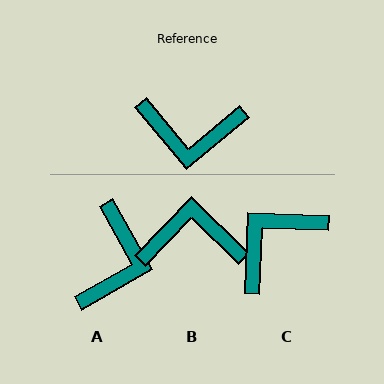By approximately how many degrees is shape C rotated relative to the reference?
Approximately 132 degrees clockwise.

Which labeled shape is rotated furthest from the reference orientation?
B, about 174 degrees away.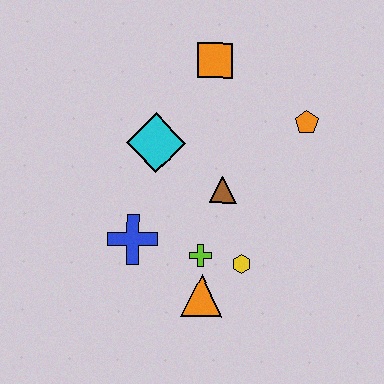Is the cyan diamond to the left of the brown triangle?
Yes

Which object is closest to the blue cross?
The lime cross is closest to the blue cross.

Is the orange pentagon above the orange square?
No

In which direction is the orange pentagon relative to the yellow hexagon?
The orange pentagon is above the yellow hexagon.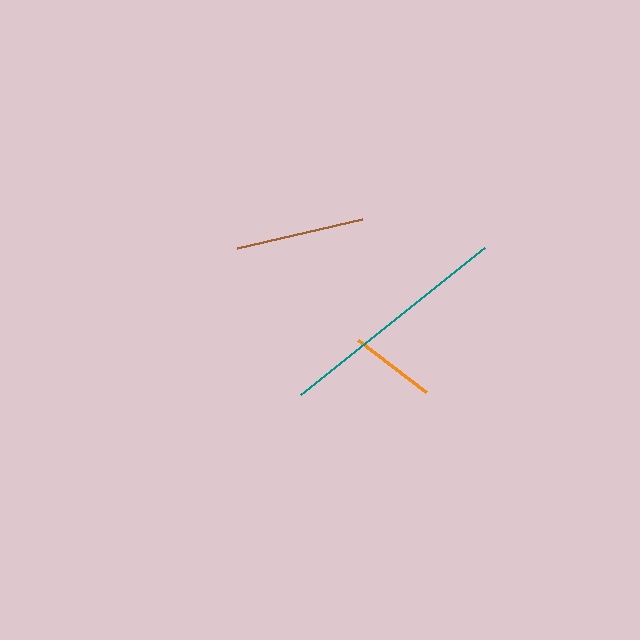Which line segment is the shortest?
The orange line is the shortest at approximately 85 pixels.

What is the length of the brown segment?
The brown segment is approximately 128 pixels long.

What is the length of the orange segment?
The orange segment is approximately 85 pixels long.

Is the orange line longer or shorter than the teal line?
The teal line is longer than the orange line.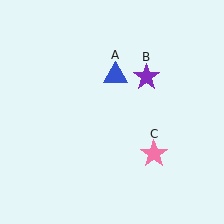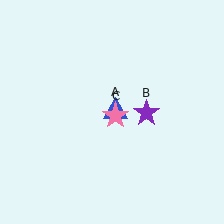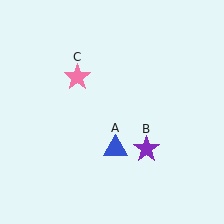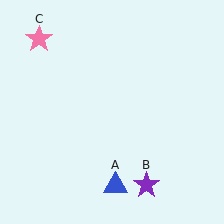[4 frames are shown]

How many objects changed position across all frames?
3 objects changed position: blue triangle (object A), purple star (object B), pink star (object C).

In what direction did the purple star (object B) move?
The purple star (object B) moved down.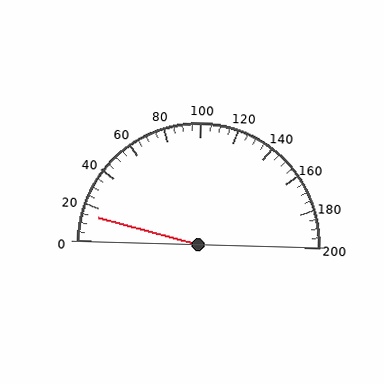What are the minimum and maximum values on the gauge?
The gauge ranges from 0 to 200.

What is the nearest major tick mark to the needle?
The nearest major tick mark is 20.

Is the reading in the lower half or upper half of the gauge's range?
The reading is in the lower half of the range (0 to 200).